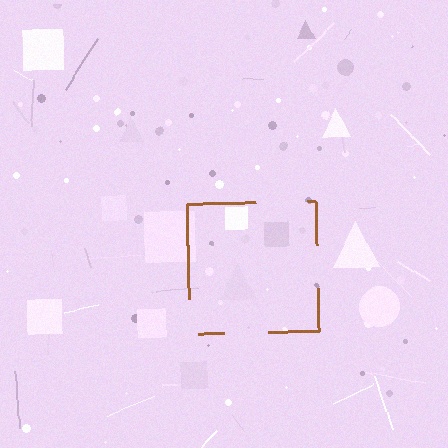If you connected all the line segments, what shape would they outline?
They would outline a square.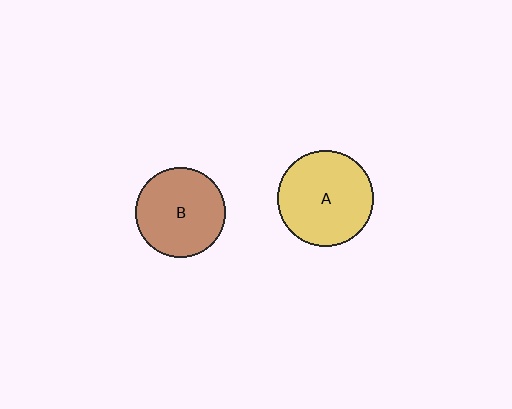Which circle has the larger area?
Circle A (yellow).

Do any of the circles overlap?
No, none of the circles overlap.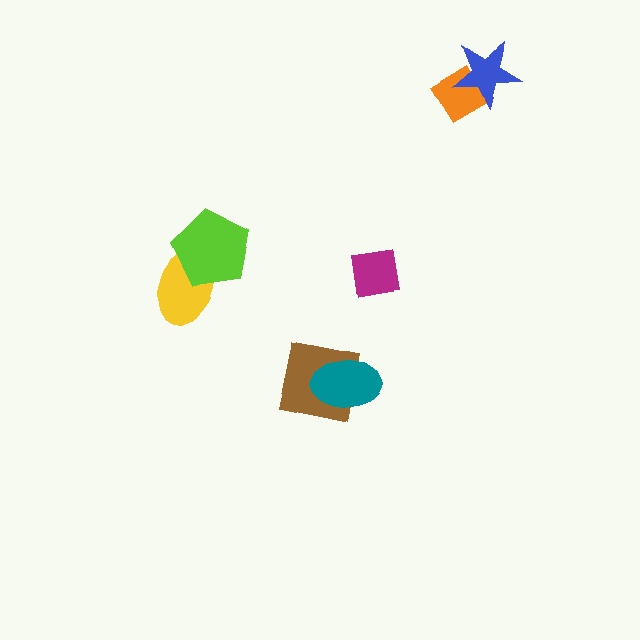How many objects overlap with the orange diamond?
1 object overlaps with the orange diamond.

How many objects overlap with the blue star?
1 object overlaps with the blue star.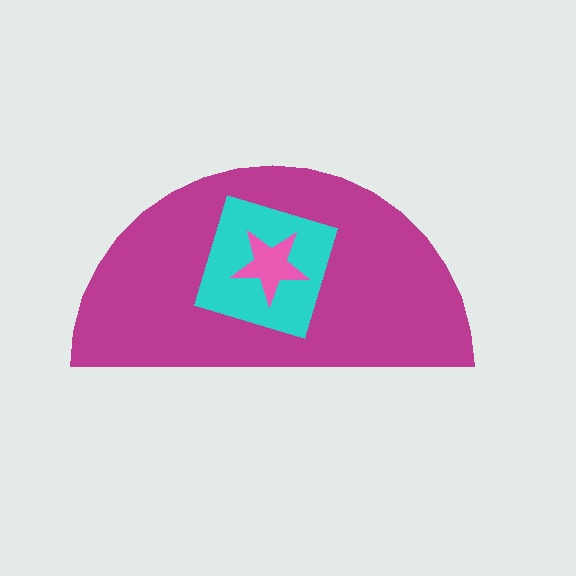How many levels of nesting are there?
3.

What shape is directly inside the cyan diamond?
The pink star.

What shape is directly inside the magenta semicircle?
The cyan diamond.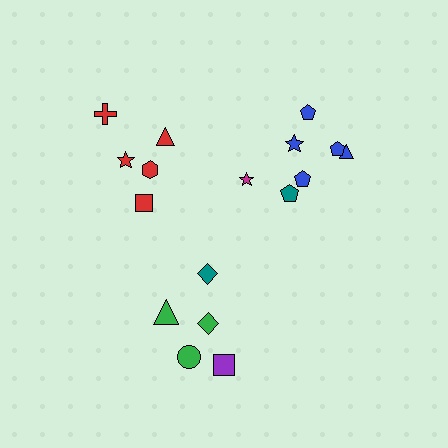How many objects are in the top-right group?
There are 7 objects.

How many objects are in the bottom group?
There are 5 objects.